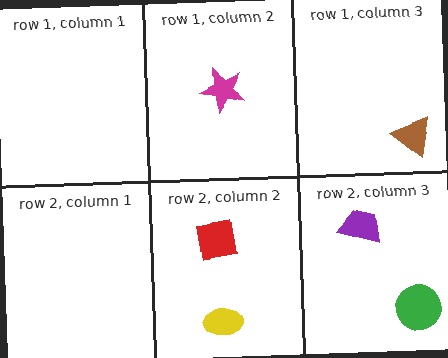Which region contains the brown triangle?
The row 1, column 3 region.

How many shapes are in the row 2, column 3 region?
2.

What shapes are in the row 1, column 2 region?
The magenta star.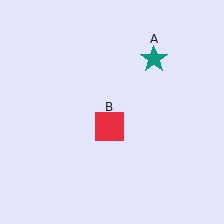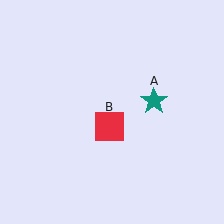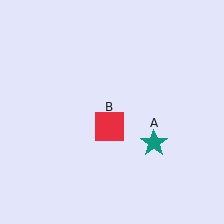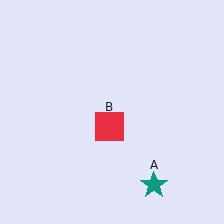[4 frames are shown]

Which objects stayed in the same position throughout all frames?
Red square (object B) remained stationary.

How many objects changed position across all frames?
1 object changed position: teal star (object A).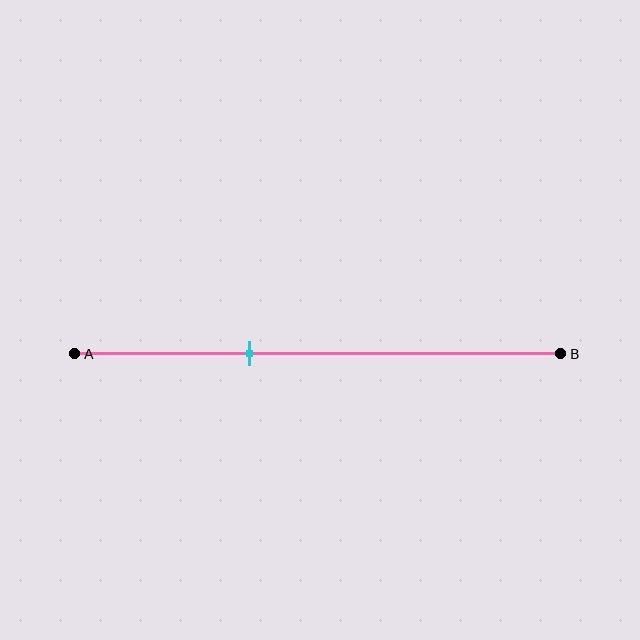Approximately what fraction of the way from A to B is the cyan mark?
The cyan mark is approximately 35% of the way from A to B.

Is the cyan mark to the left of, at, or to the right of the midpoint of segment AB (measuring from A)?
The cyan mark is to the left of the midpoint of segment AB.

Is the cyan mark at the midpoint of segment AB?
No, the mark is at about 35% from A, not at the 50% midpoint.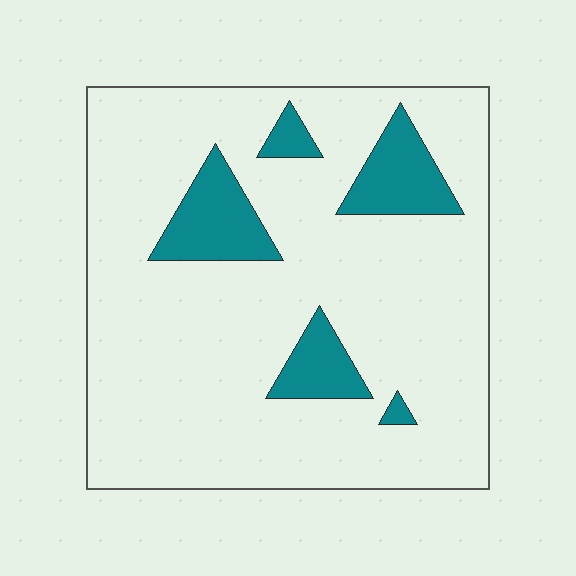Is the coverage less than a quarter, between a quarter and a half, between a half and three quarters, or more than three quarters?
Less than a quarter.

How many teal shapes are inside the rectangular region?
5.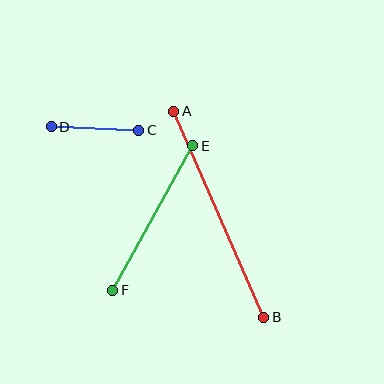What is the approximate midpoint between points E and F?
The midpoint is at approximately (153, 218) pixels.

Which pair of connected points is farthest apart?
Points A and B are farthest apart.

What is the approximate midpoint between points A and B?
The midpoint is at approximately (219, 214) pixels.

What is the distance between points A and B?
The distance is approximately 225 pixels.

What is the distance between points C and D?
The distance is approximately 88 pixels.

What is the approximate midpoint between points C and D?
The midpoint is at approximately (95, 129) pixels.